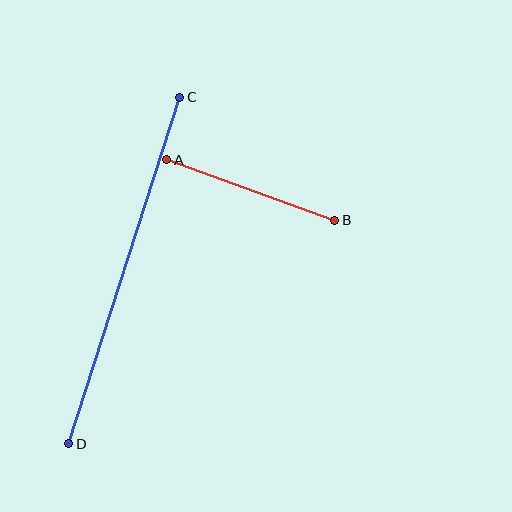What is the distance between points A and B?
The distance is approximately 179 pixels.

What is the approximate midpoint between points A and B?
The midpoint is at approximately (251, 190) pixels.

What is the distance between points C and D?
The distance is approximately 364 pixels.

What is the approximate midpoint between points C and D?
The midpoint is at approximately (124, 271) pixels.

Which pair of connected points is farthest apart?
Points C and D are farthest apart.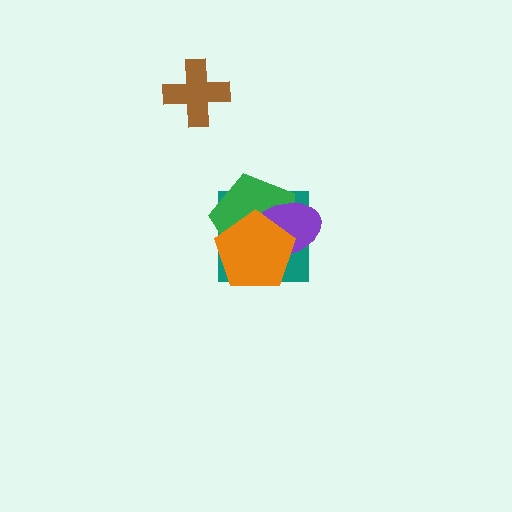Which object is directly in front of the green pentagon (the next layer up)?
The purple ellipse is directly in front of the green pentagon.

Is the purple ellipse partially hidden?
Yes, it is partially covered by another shape.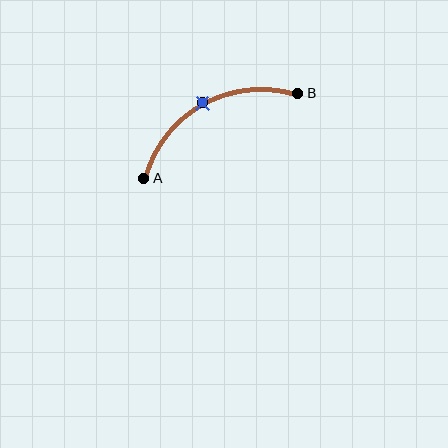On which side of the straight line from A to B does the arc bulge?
The arc bulges above the straight line connecting A and B.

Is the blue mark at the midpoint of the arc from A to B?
Yes. The blue mark lies on the arc at equal arc-length from both A and B — it is the arc midpoint.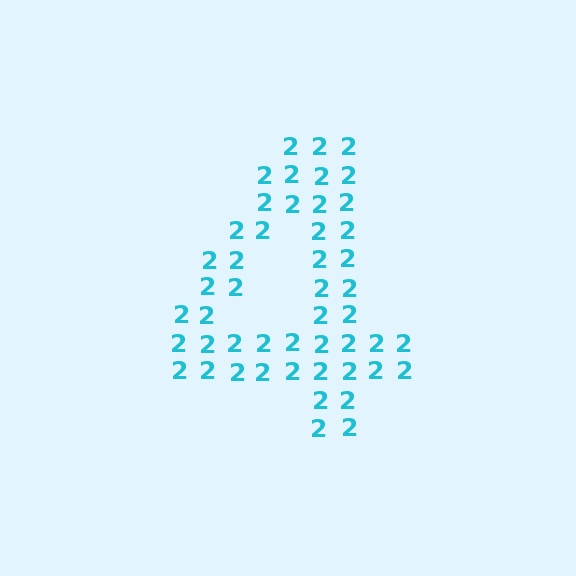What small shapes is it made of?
It is made of small digit 2's.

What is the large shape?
The large shape is the digit 4.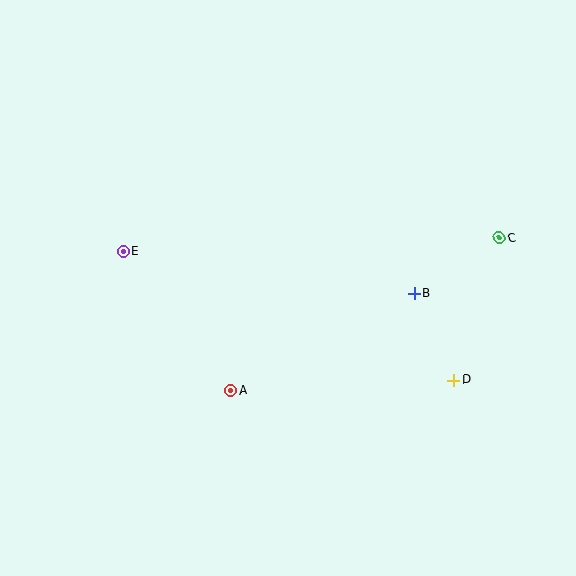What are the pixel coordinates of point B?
Point B is at (414, 293).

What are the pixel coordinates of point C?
Point C is at (499, 238).